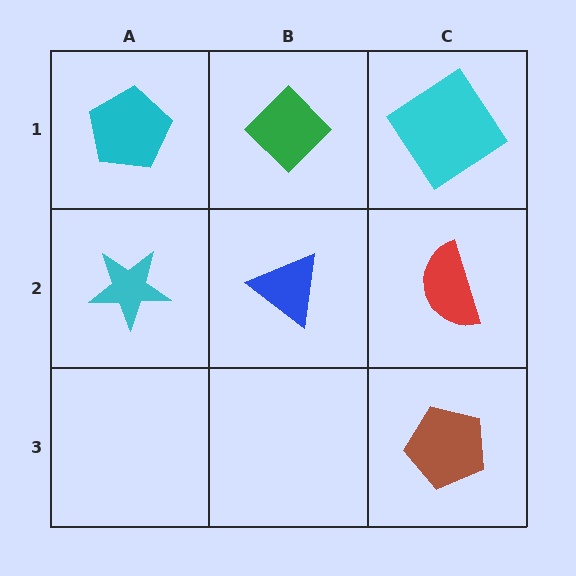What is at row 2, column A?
A cyan star.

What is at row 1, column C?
A cyan diamond.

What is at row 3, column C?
A brown pentagon.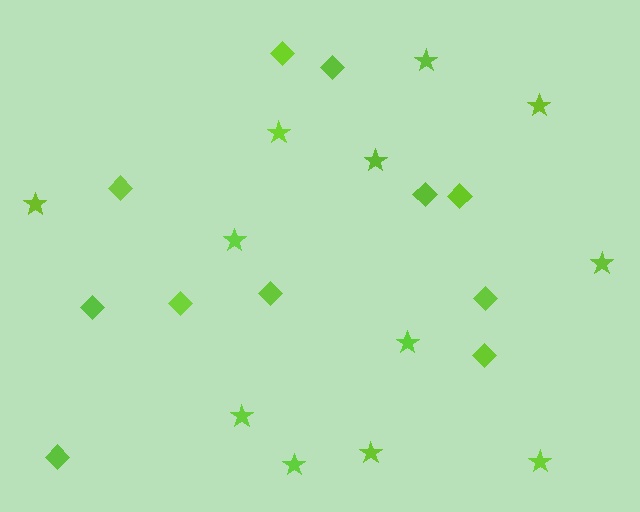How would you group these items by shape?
There are 2 groups: one group of diamonds (11) and one group of stars (12).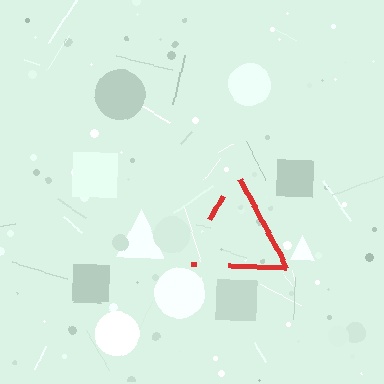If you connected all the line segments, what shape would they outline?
They would outline a triangle.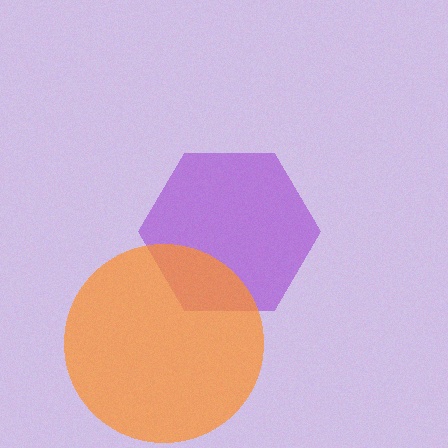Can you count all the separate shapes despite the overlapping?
Yes, there are 2 separate shapes.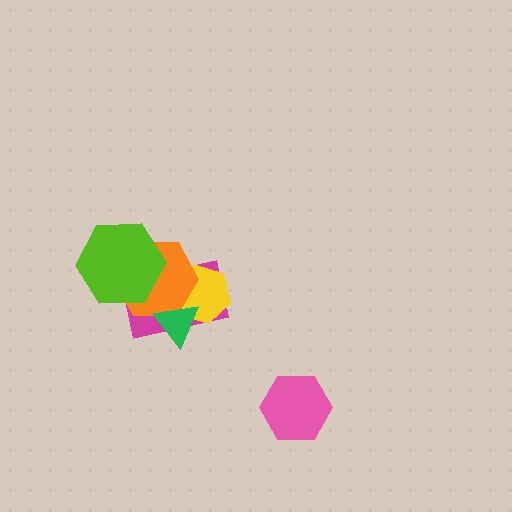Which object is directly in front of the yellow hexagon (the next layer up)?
The orange hexagon is directly in front of the yellow hexagon.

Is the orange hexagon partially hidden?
Yes, it is partially covered by another shape.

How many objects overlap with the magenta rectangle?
4 objects overlap with the magenta rectangle.